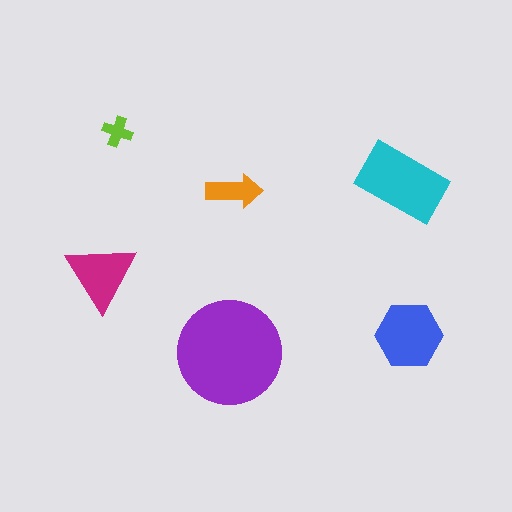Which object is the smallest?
The lime cross.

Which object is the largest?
The purple circle.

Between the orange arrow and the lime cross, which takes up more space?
The orange arrow.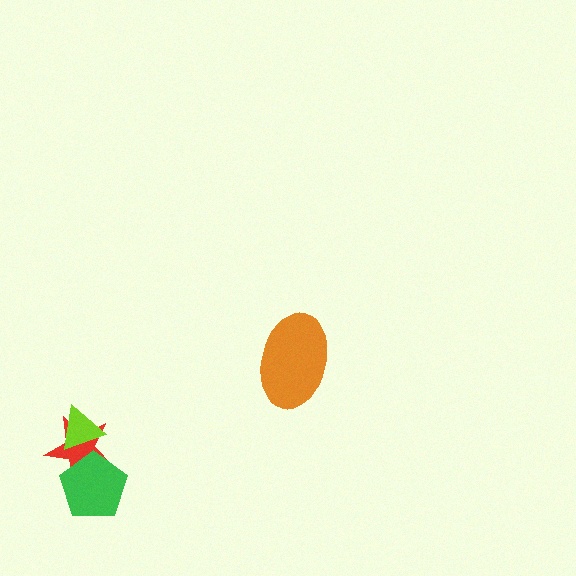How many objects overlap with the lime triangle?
1 object overlaps with the lime triangle.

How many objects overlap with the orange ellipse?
0 objects overlap with the orange ellipse.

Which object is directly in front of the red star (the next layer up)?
The green pentagon is directly in front of the red star.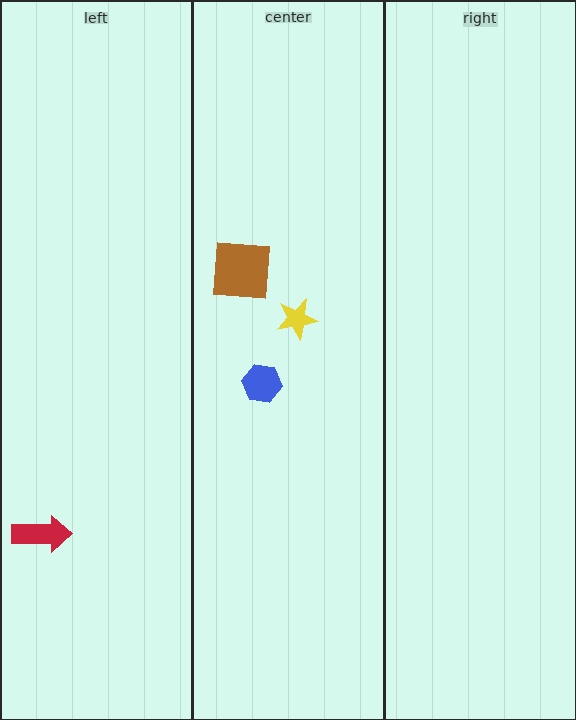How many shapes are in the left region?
1.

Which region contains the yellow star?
The center region.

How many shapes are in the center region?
3.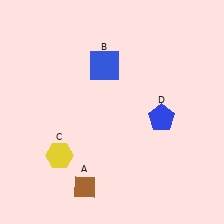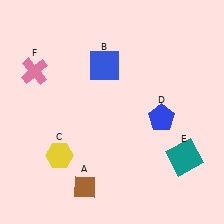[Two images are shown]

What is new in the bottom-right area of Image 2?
A teal square (E) was added in the bottom-right area of Image 2.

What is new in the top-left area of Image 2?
A pink cross (F) was added in the top-left area of Image 2.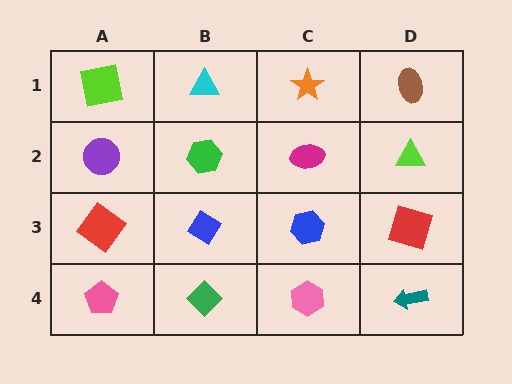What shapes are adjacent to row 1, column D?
A lime triangle (row 2, column D), an orange star (row 1, column C).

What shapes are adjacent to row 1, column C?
A magenta ellipse (row 2, column C), a cyan triangle (row 1, column B), a brown ellipse (row 1, column D).